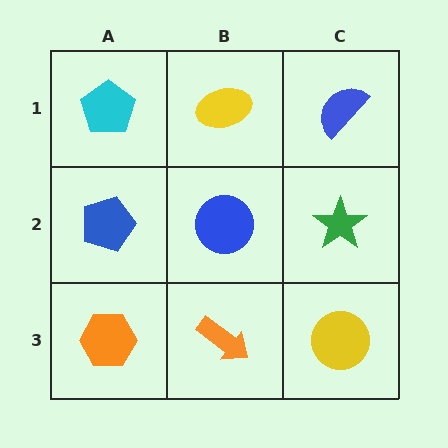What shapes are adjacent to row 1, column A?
A blue pentagon (row 2, column A), a yellow ellipse (row 1, column B).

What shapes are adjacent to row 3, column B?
A blue circle (row 2, column B), an orange hexagon (row 3, column A), a yellow circle (row 3, column C).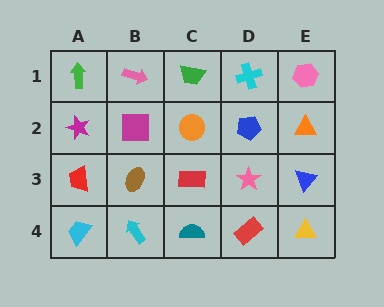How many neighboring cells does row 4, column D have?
3.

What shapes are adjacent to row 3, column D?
A blue pentagon (row 2, column D), a red rectangle (row 4, column D), a red rectangle (row 3, column C), a blue triangle (row 3, column E).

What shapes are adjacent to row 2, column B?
A pink arrow (row 1, column B), a brown ellipse (row 3, column B), a magenta star (row 2, column A), an orange circle (row 2, column C).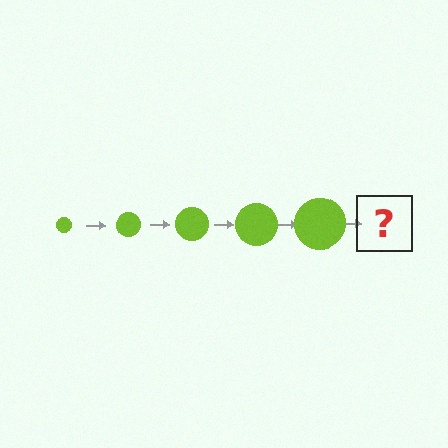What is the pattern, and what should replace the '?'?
The pattern is that the circle gets progressively larger each step. The '?' should be a lime circle, larger than the previous one.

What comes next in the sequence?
The next element should be a lime circle, larger than the previous one.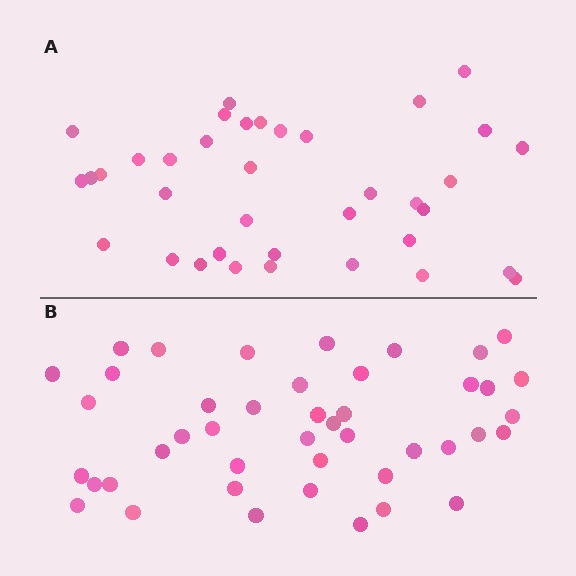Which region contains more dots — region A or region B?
Region B (the bottom region) has more dots.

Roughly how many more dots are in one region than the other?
Region B has roughly 8 or so more dots than region A.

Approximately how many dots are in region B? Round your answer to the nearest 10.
About 40 dots. (The exact count is 44, which rounds to 40.)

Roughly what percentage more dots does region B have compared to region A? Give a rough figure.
About 20% more.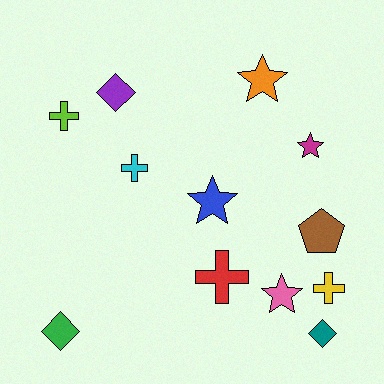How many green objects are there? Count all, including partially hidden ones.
There is 1 green object.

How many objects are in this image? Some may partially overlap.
There are 12 objects.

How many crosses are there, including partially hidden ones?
There are 4 crosses.